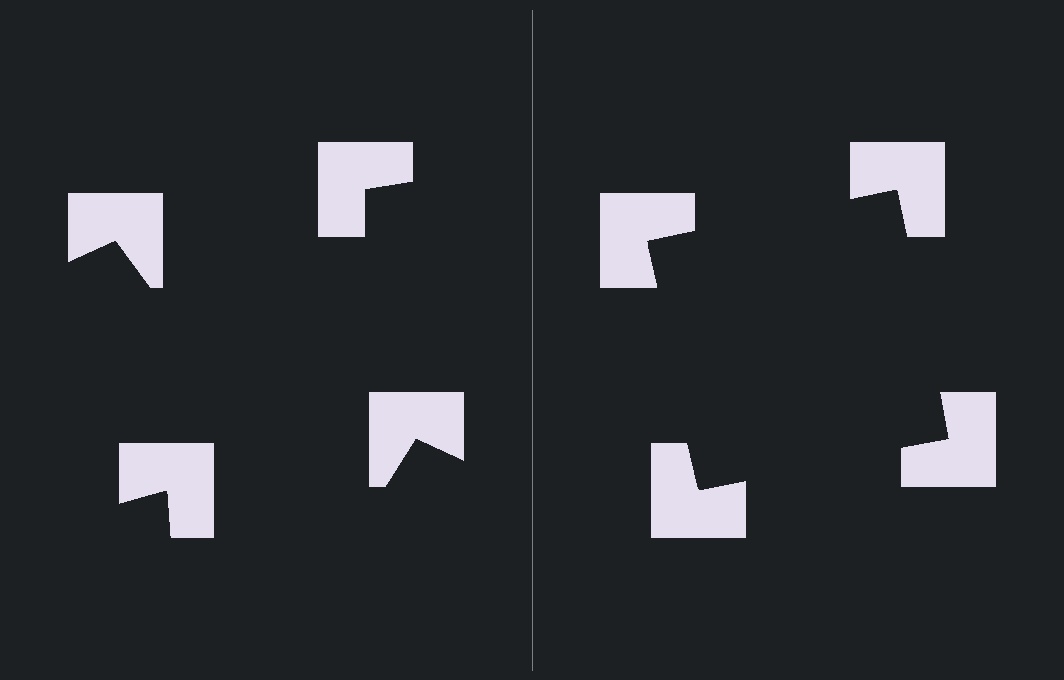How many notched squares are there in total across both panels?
8 — 4 on each side.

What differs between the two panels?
The notched squares are positioned identically on both sides; only the wedge orientations differ. On the right they align to a square; on the left they are misaligned.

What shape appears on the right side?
An illusory square.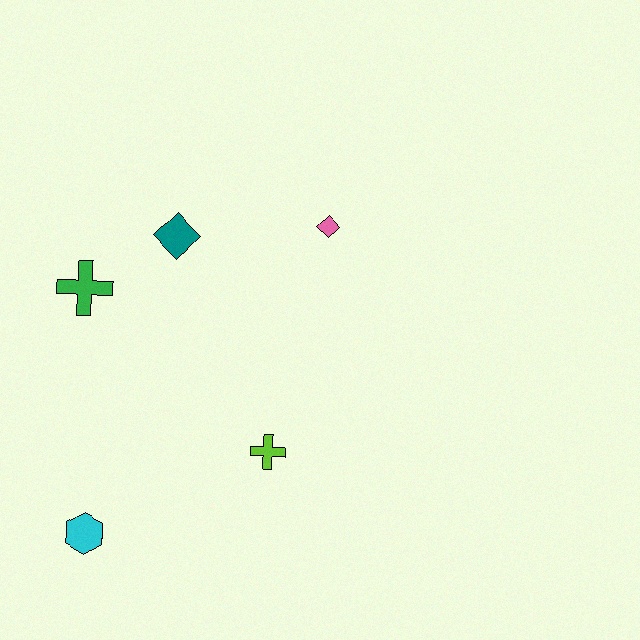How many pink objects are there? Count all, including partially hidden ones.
There is 1 pink object.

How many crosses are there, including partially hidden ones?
There are 2 crosses.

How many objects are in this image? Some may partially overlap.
There are 5 objects.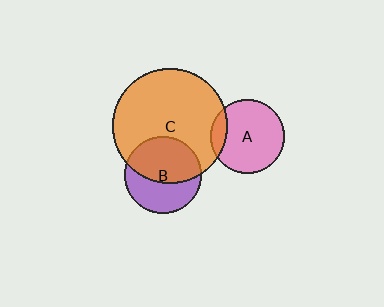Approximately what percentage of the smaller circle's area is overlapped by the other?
Approximately 55%.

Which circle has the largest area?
Circle C (orange).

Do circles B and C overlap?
Yes.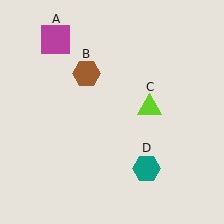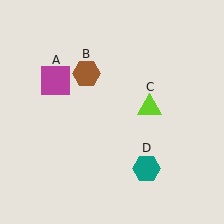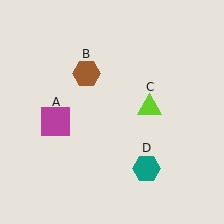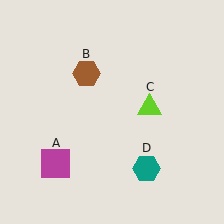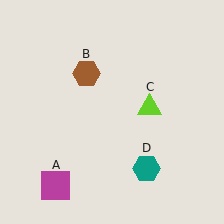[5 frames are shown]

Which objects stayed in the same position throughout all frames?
Brown hexagon (object B) and lime triangle (object C) and teal hexagon (object D) remained stationary.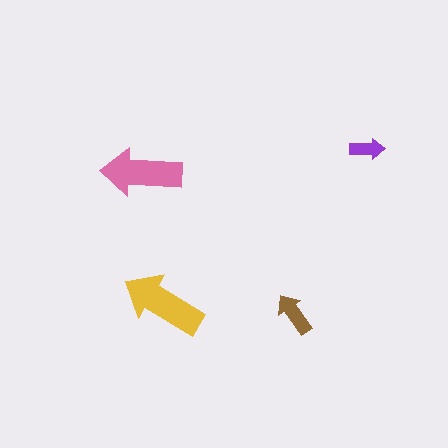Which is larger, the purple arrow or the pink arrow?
The pink one.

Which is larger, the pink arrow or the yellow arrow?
The yellow one.